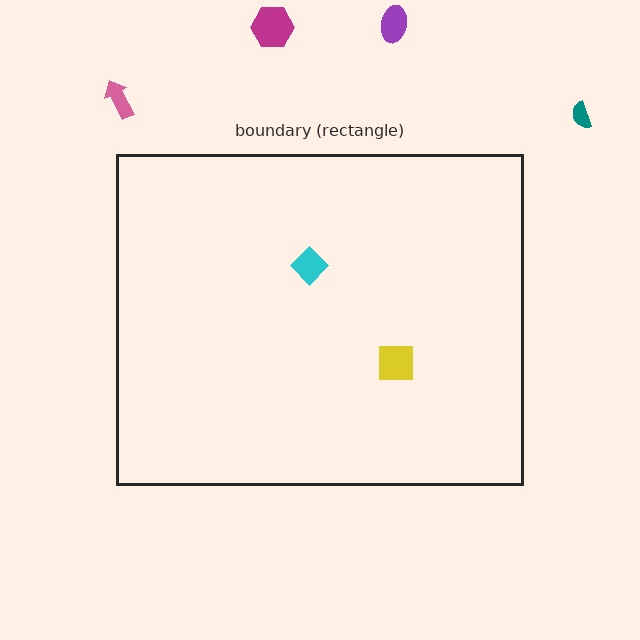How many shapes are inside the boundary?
2 inside, 4 outside.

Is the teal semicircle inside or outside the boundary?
Outside.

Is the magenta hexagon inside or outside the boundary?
Outside.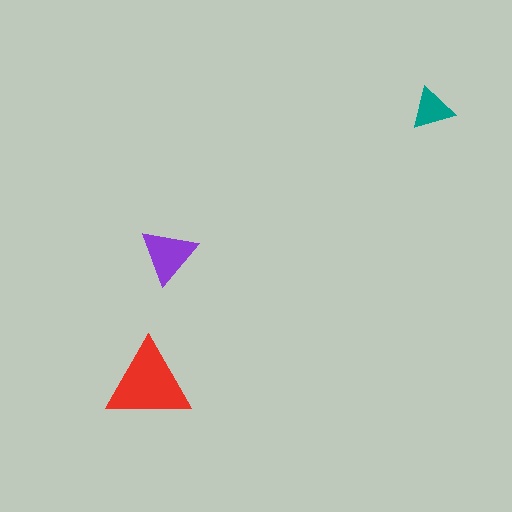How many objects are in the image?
There are 3 objects in the image.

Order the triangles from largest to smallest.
the red one, the purple one, the teal one.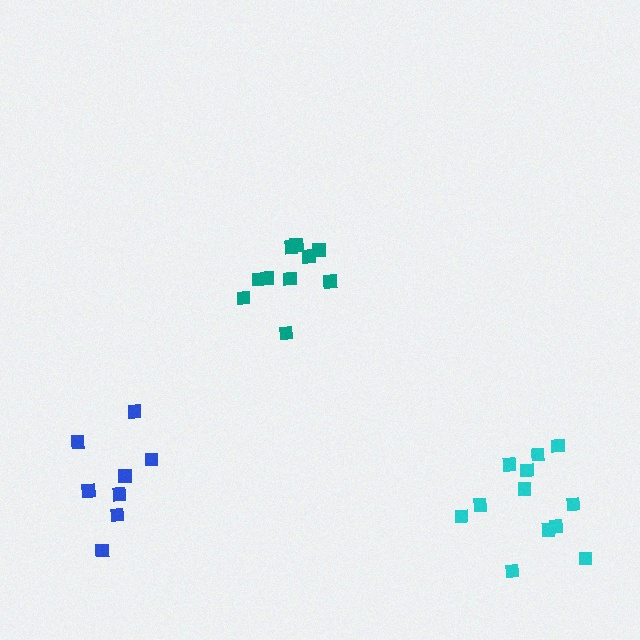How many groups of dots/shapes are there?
There are 3 groups.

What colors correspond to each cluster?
The clusters are colored: teal, blue, cyan.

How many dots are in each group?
Group 1: 10 dots, Group 2: 8 dots, Group 3: 12 dots (30 total).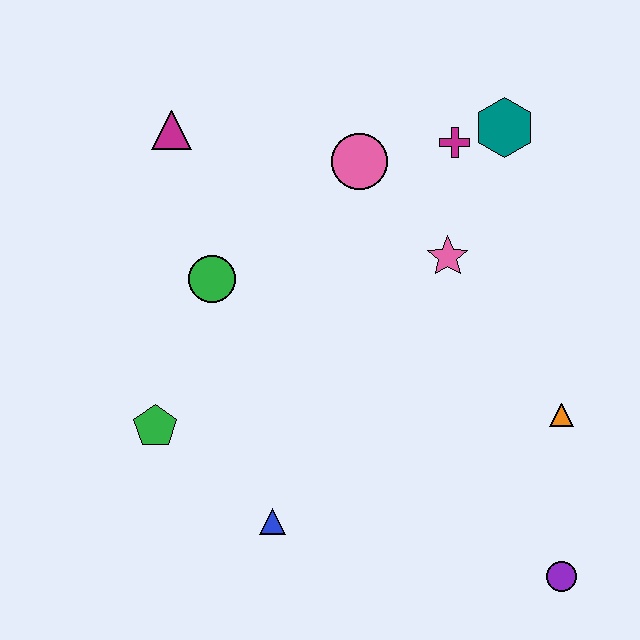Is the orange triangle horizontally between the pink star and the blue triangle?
No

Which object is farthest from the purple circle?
The magenta triangle is farthest from the purple circle.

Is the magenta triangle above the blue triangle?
Yes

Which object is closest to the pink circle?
The magenta cross is closest to the pink circle.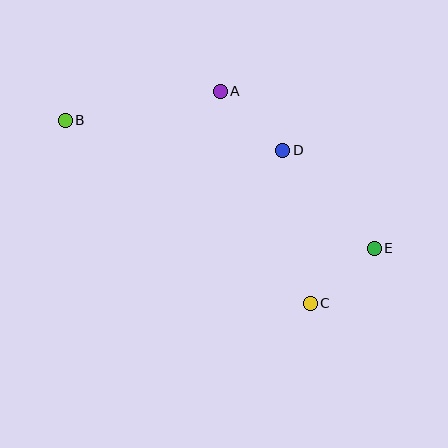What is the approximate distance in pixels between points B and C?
The distance between B and C is approximately 306 pixels.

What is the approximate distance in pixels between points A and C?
The distance between A and C is approximately 231 pixels.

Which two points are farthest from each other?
Points B and E are farthest from each other.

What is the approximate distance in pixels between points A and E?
The distance between A and E is approximately 220 pixels.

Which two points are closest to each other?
Points C and E are closest to each other.